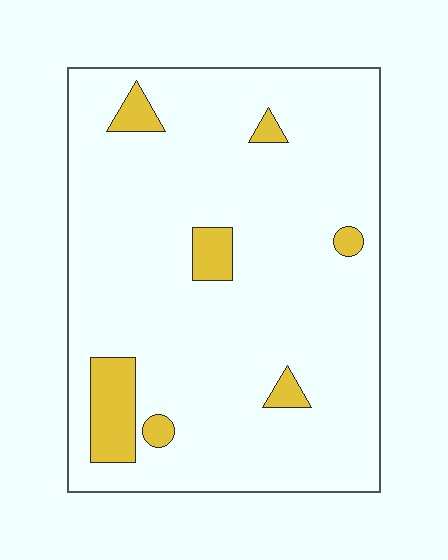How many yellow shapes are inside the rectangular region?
7.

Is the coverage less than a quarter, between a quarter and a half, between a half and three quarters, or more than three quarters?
Less than a quarter.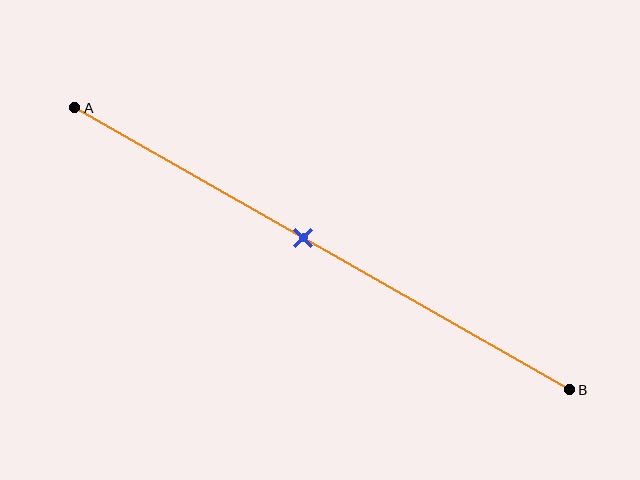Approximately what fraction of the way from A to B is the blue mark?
The blue mark is approximately 45% of the way from A to B.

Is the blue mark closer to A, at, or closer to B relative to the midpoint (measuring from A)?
The blue mark is closer to point A than the midpoint of segment AB.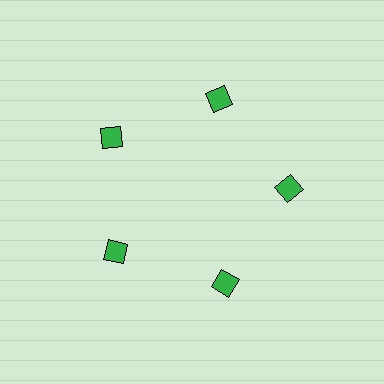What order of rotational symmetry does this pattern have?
This pattern has 5-fold rotational symmetry.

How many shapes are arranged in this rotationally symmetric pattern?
There are 5 shapes, arranged in 5 groups of 1.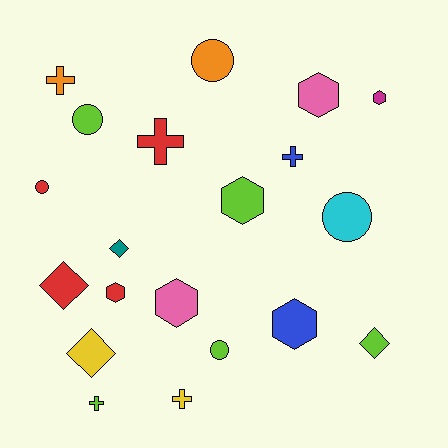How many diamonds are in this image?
There are 4 diamonds.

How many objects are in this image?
There are 20 objects.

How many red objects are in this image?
There are 4 red objects.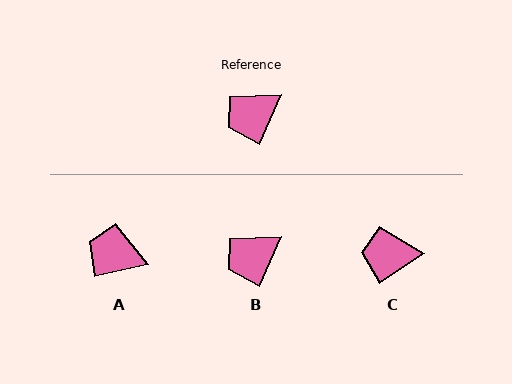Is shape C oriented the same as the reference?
No, it is off by about 32 degrees.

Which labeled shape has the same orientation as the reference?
B.